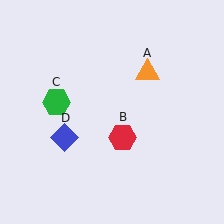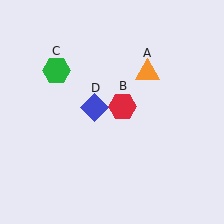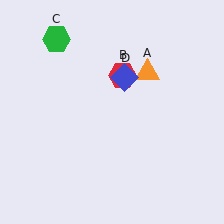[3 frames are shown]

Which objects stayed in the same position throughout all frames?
Orange triangle (object A) remained stationary.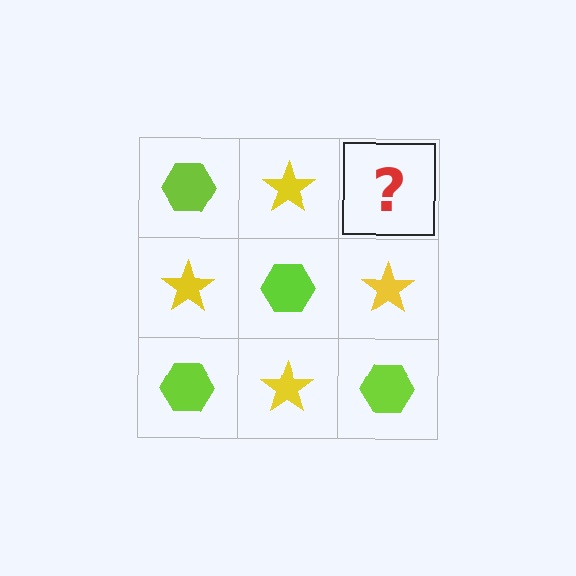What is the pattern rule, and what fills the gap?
The rule is that it alternates lime hexagon and yellow star in a checkerboard pattern. The gap should be filled with a lime hexagon.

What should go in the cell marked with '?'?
The missing cell should contain a lime hexagon.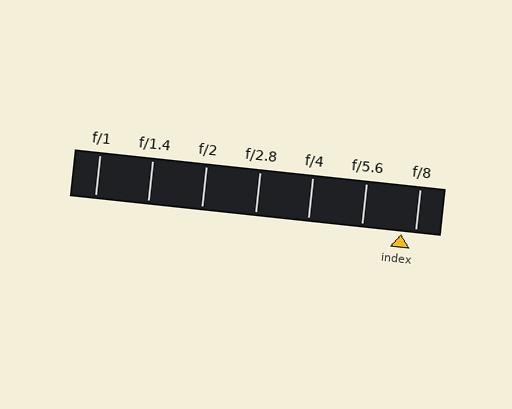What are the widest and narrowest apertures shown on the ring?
The widest aperture shown is f/1 and the narrowest is f/8.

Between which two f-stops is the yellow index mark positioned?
The index mark is between f/5.6 and f/8.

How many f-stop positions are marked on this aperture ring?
There are 7 f-stop positions marked.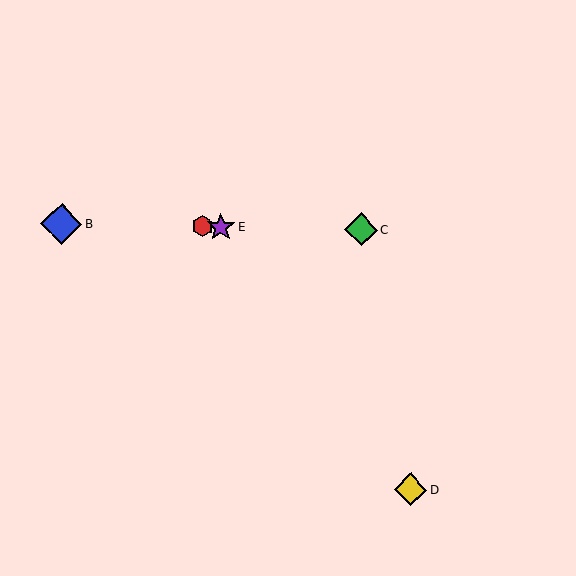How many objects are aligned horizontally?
4 objects (A, B, C, E) are aligned horizontally.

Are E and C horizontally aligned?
Yes, both are at y≈227.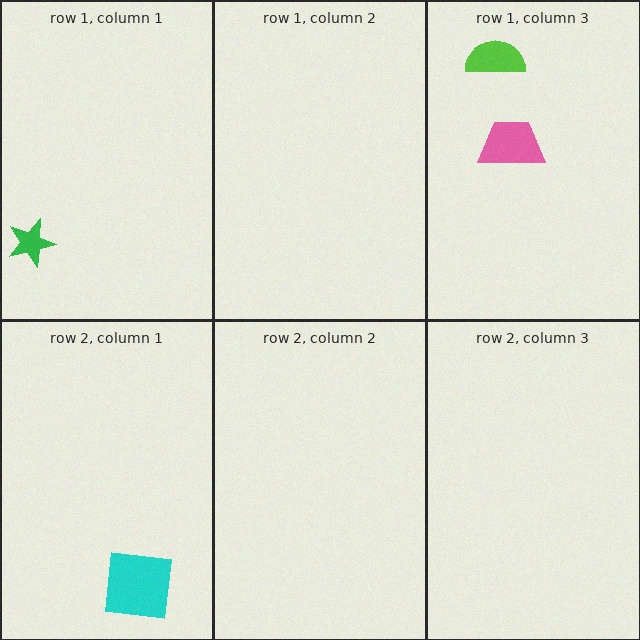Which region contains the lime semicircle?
The row 1, column 3 region.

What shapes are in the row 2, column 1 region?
The cyan square.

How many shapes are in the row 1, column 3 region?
2.